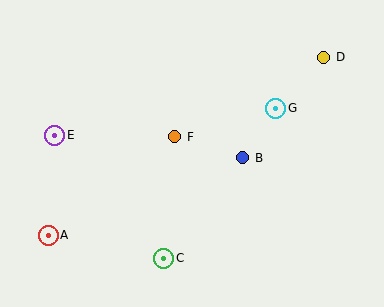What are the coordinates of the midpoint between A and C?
The midpoint between A and C is at (106, 247).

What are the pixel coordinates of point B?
Point B is at (243, 158).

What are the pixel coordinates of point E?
Point E is at (55, 135).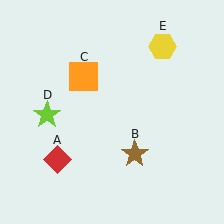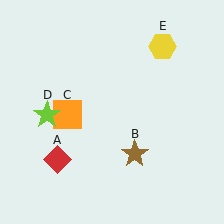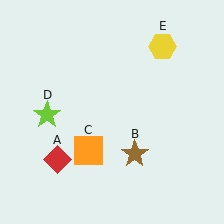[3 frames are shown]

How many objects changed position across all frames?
1 object changed position: orange square (object C).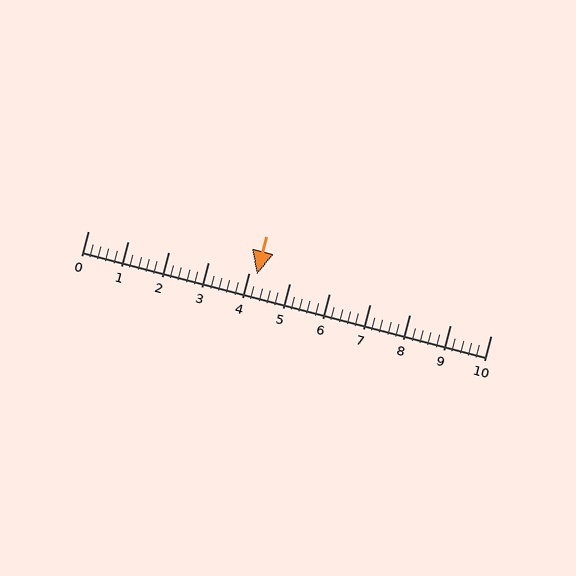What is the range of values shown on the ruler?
The ruler shows values from 0 to 10.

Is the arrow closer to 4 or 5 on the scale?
The arrow is closer to 4.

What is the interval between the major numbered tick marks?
The major tick marks are spaced 1 units apart.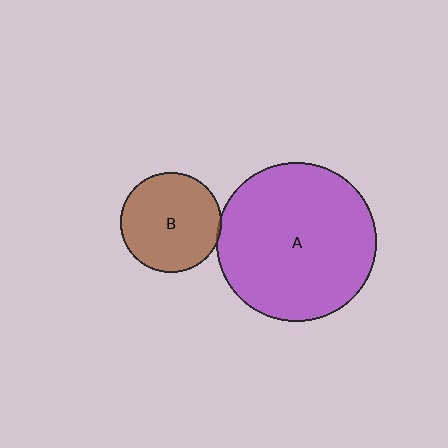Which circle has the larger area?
Circle A (purple).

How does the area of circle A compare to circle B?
Approximately 2.5 times.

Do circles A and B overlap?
Yes.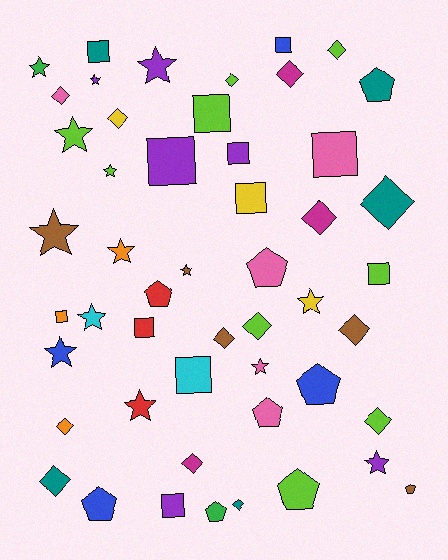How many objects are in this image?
There are 50 objects.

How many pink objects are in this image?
There are 5 pink objects.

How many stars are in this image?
There are 14 stars.